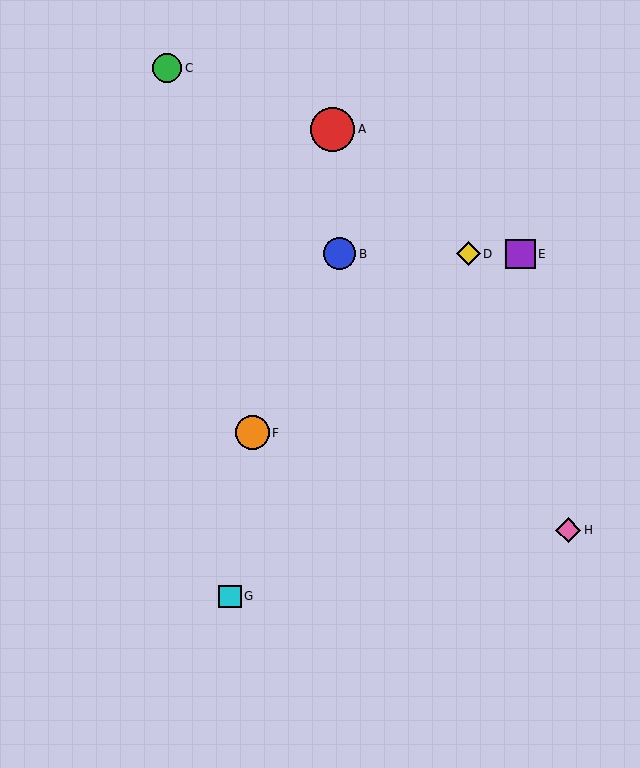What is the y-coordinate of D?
Object D is at y≈254.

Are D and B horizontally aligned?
Yes, both are at y≈254.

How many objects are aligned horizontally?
3 objects (B, D, E) are aligned horizontally.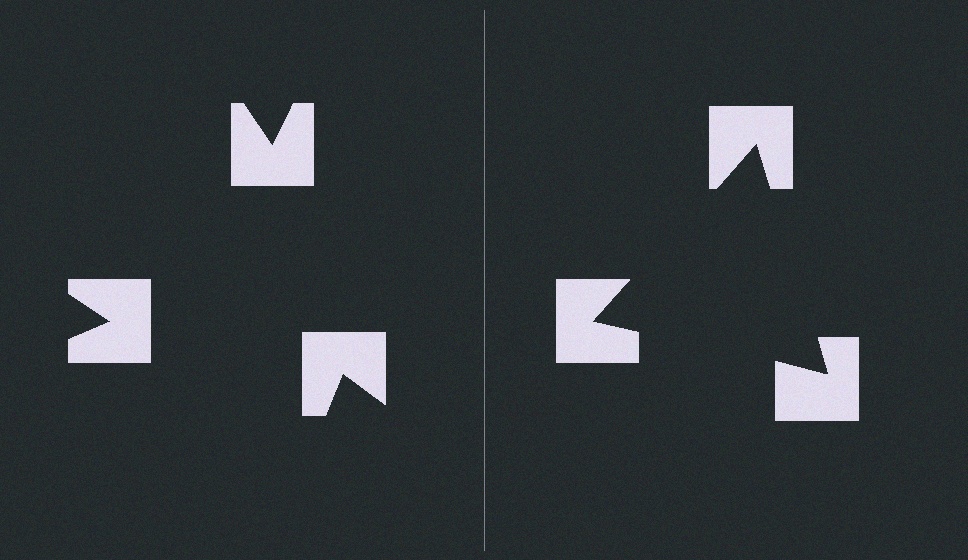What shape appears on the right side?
An illusory triangle.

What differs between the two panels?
The notched squares are positioned identically on both sides; only the wedge orientations differ. On the right they align to a triangle; on the left they are misaligned.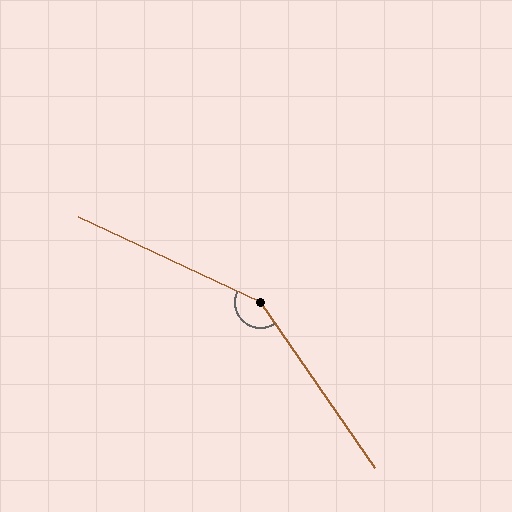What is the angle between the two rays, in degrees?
Approximately 150 degrees.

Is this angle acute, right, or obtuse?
It is obtuse.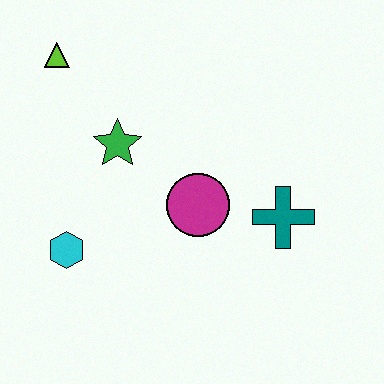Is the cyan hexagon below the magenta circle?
Yes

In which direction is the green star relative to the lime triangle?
The green star is below the lime triangle.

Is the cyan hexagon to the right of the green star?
No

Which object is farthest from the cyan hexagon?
The teal cross is farthest from the cyan hexagon.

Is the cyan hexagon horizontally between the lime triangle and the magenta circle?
Yes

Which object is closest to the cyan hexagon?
The green star is closest to the cyan hexagon.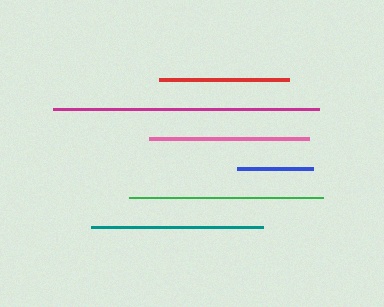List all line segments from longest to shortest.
From longest to shortest: magenta, green, teal, pink, red, blue.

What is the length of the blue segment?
The blue segment is approximately 76 pixels long.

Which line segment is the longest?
The magenta line is the longest at approximately 266 pixels.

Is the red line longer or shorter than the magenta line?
The magenta line is longer than the red line.